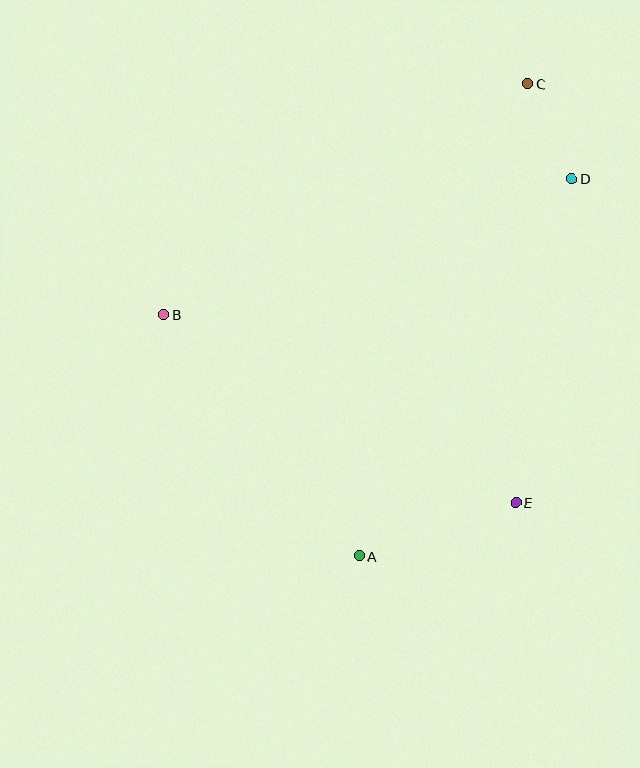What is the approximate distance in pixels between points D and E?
The distance between D and E is approximately 329 pixels.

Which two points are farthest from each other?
Points A and C are farthest from each other.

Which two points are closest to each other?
Points C and D are closest to each other.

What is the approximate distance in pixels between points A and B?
The distance between A and B is approximately 311 pixels.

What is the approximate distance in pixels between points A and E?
The distance between A and E is approximately 165 pixels.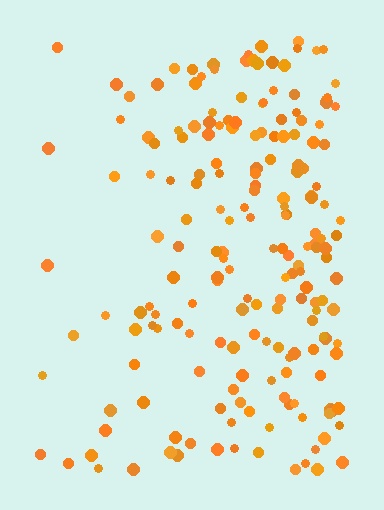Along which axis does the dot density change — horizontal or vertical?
Horizontal.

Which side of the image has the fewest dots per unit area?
The left.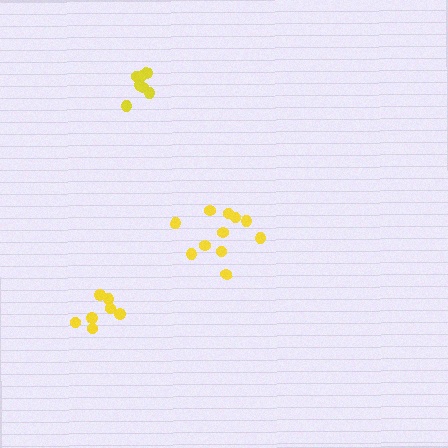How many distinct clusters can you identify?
There are 3 distinct clusters.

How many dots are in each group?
Group 1: 11 dots, Group 2: 7 dots, Group 3: 7 dots (25 total).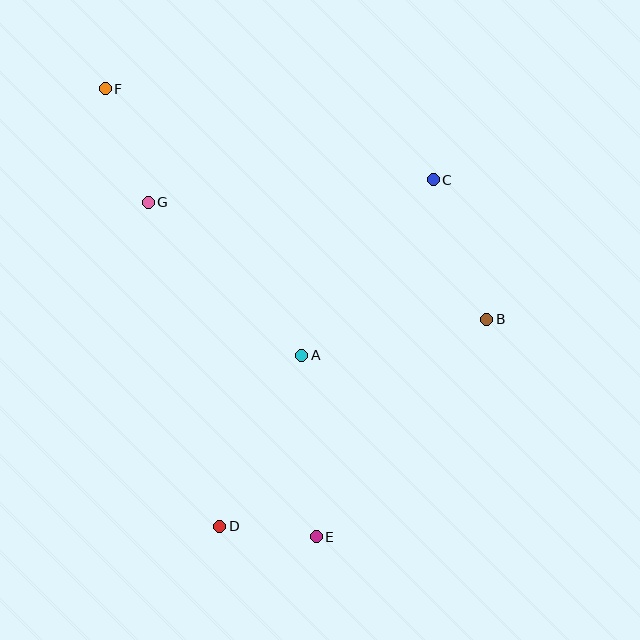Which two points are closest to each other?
Points D and E are closest to each other.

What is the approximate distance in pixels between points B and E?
The distance between B and E is approximately 277 pixels.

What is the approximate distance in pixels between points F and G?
The distance between F and G is approximately 121 pixels.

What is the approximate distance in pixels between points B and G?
The distance between B and G is approximately 358 pixels.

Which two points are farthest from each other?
Points E and F are farthest from each other.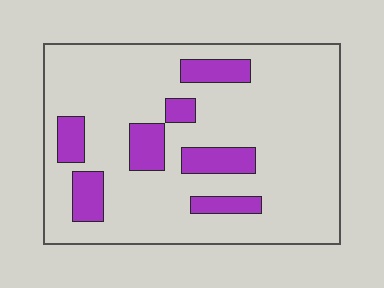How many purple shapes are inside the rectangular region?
7.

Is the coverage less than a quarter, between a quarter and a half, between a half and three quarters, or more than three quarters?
Less than a quarter.